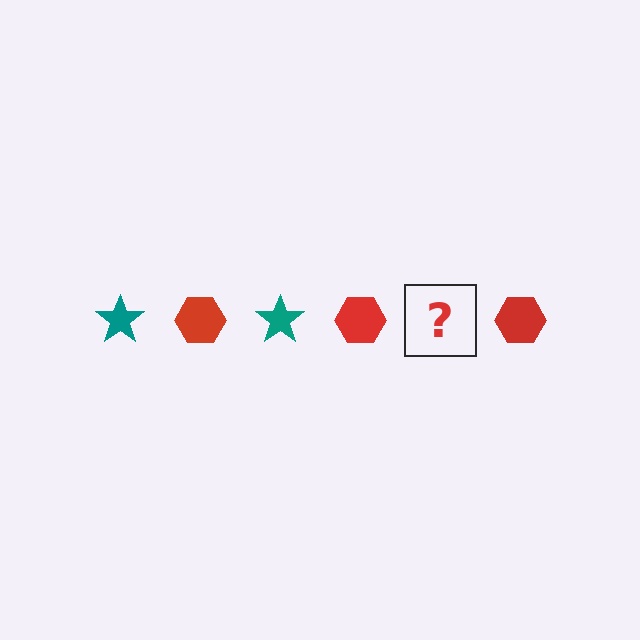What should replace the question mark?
The question mark should be replaced with a teal star.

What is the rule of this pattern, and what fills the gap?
The rule is that the pattern alternates between teal star and red hexagon. The gap should be filled with a teal star.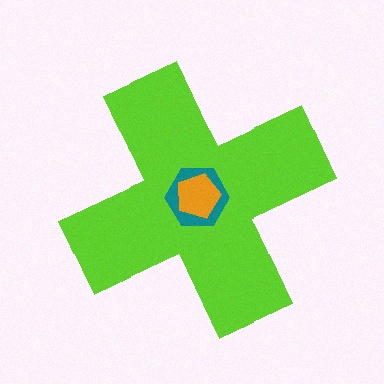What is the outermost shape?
The lime cross.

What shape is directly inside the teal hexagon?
The orange pentagon.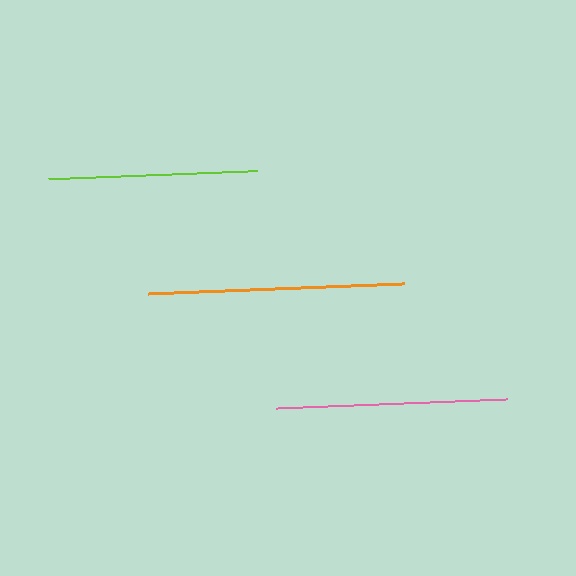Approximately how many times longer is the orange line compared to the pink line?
The orange line is approximately 1.1 times the length of the pink line.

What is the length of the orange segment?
The orange segment is approximately 256 pixels long.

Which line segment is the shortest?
The lime line is the shortest at approximately 209 pixels.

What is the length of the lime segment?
The lime segment is approximately 209 pixels long.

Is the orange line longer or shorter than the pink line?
The orange line is longer than the pink line.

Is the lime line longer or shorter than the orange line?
The orange line is longer than the lime line.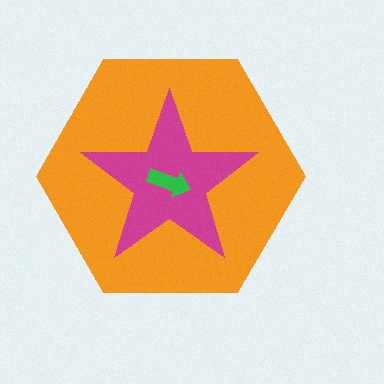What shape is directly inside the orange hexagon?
The magenta star.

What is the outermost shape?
The orange hexagon.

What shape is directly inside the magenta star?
The green arrow.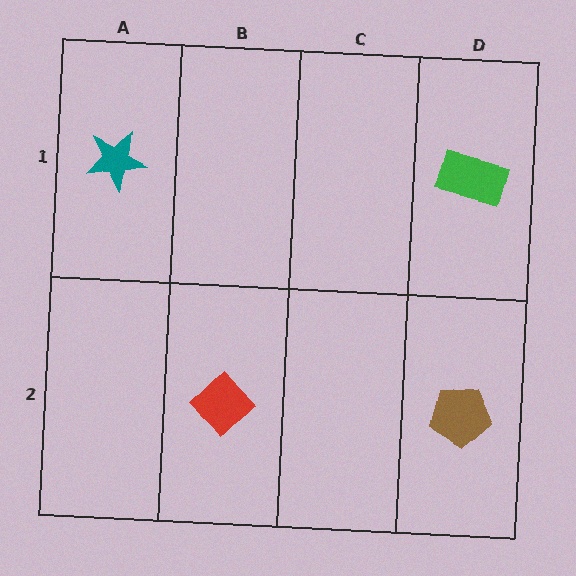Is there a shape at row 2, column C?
No, that cell is empty.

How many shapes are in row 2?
2 shapes.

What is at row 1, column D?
A green rectangle.